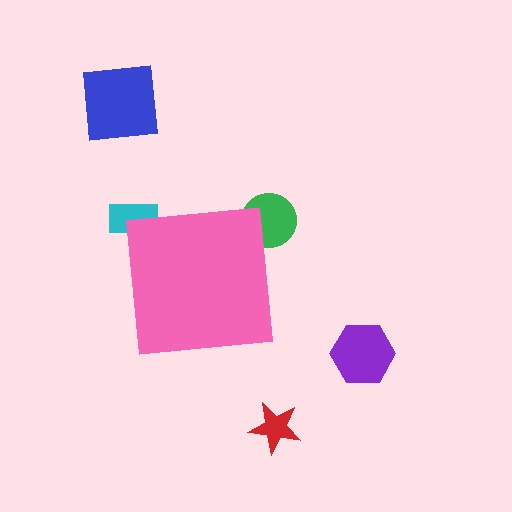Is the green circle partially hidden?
Yes, the green circle is partially hidden behind the pink square.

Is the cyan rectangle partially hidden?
Yes, the cyan rectangle is partially hidden behind the pink square.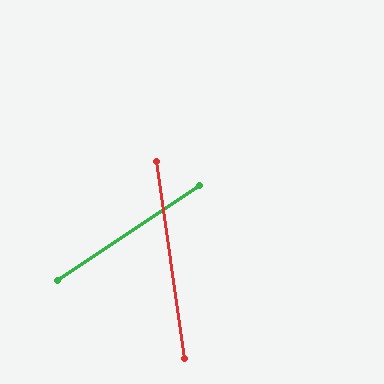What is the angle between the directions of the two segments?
Approximately 64 degrees.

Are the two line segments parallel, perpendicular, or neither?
Neither parallel nor perpendicular — they differ by about 64°.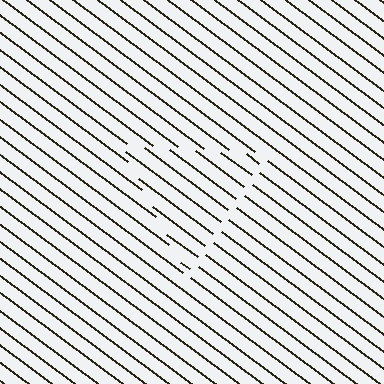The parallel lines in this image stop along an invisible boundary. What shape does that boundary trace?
An illusory triangle. The interior of the shape contains the same grating, shifted by half a period — the contour is defined by the phase discontinuity where line-ends from the inner and outer gratings abut.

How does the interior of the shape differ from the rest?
The interior of the shape contains the same grating, shifted by half a period — the contour is defined by the phase discontinuity where line-ends from the inner and outer gratings abut.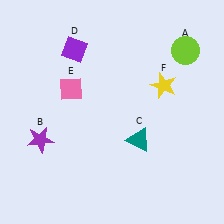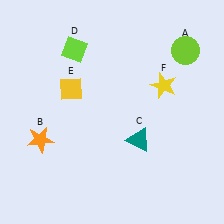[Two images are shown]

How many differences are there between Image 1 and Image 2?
There are 3 differences between the two images.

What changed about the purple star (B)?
In Image 1, B is purple. In Image 2, it changed to orange.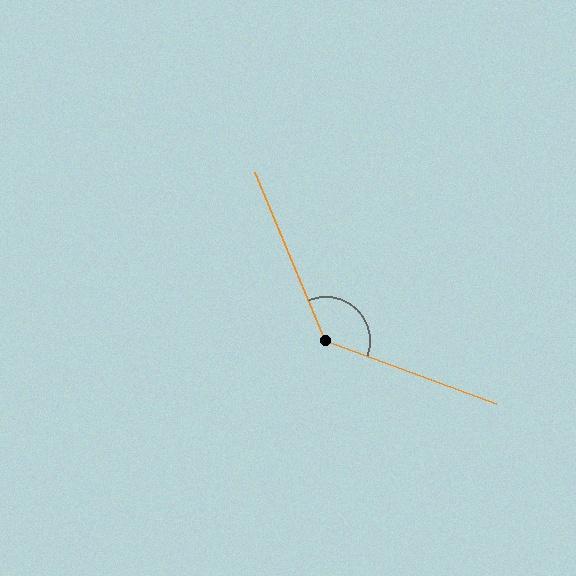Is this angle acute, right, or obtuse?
It is obtuse.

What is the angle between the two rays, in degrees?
Approximately 133 degrees.